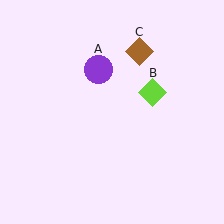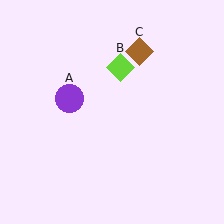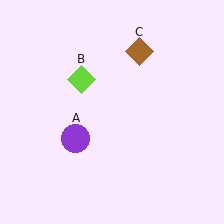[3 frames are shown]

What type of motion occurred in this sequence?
The purple circle (object A), lime diamond (object B) rotated counterclockwise around the center of the scene.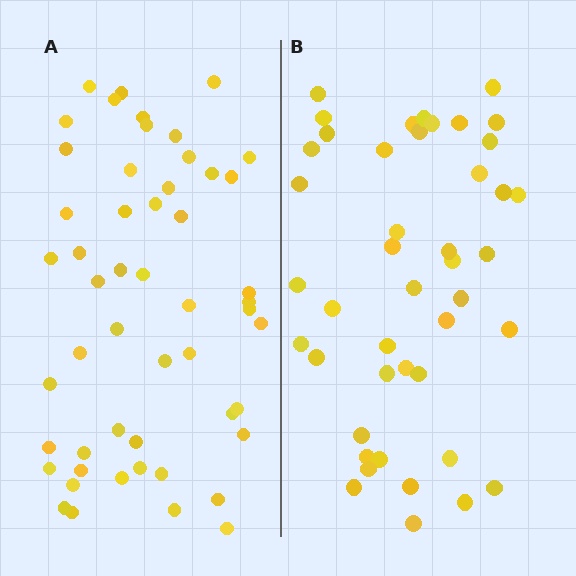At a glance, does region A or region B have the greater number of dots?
Region A (the left region) has more dots.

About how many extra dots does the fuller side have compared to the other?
Region A has roughly 8 or so more dots than region B.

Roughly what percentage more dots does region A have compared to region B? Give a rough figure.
About 20% more.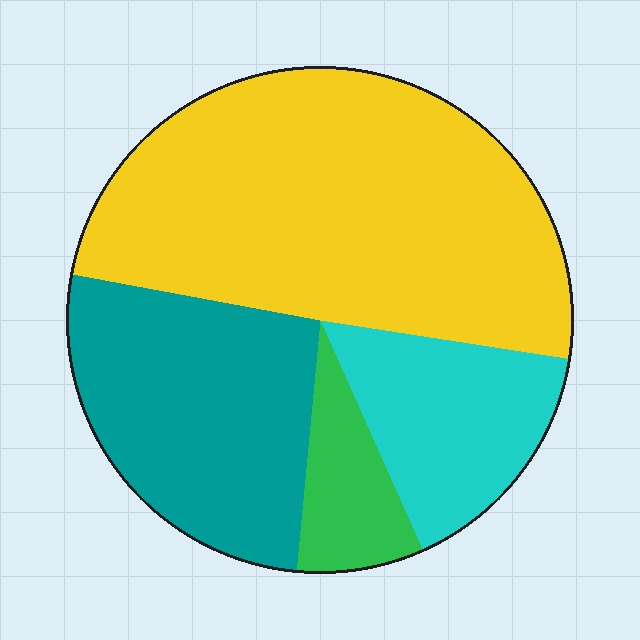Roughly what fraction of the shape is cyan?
Cyan takes up about one sixth (1/6) of the shape.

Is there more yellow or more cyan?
Yellow.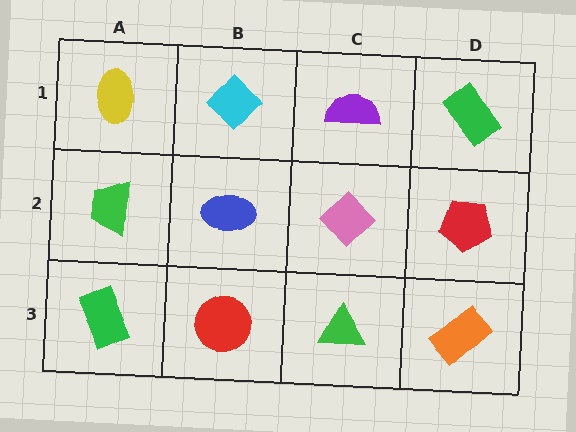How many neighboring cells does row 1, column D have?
2.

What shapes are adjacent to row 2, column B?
A cyan diamond (row 1, column B), a red circle (row 3, column B), a green trapezoid (row 2, column A), a pink diamond (row 2, column C).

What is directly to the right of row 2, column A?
A blue ellipse.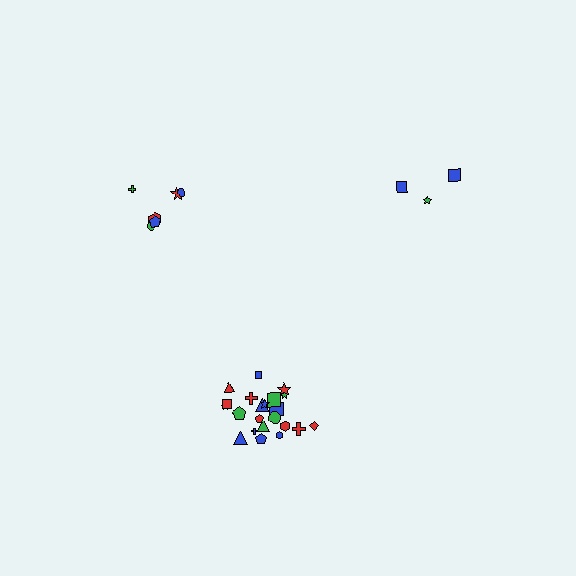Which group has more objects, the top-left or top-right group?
The top-left group.